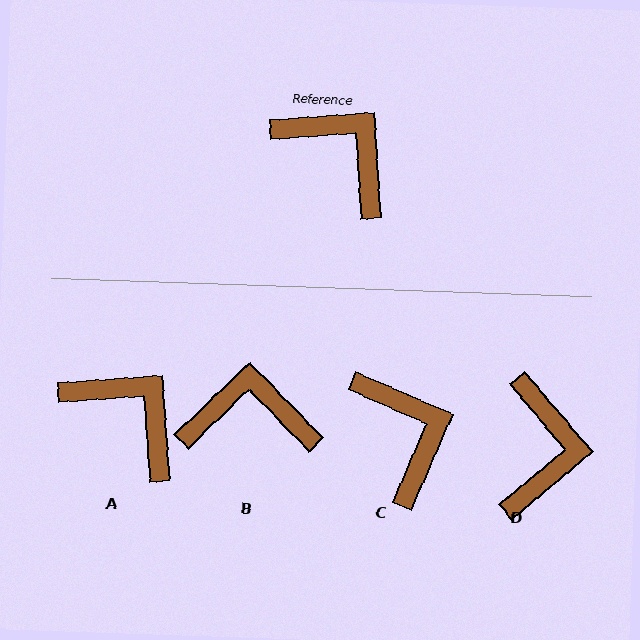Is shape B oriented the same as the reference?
No, it is off by about 40 degrees.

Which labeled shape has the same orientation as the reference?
A.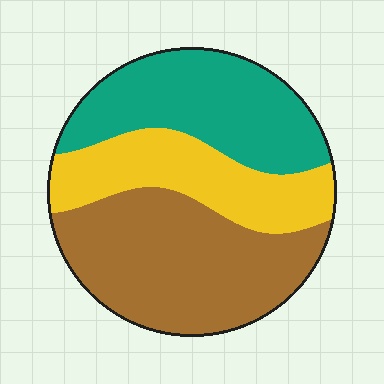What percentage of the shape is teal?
Teal takes up about one third (1/3) of the shape.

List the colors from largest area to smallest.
From largest to smallest: brown, teal, yellow.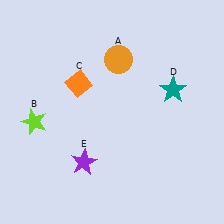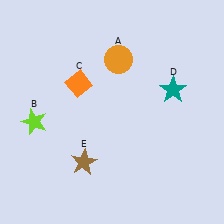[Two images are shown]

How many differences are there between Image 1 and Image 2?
There is 1 difference between the two images.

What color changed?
The star (E) changed from purple in Image 1 to brown in Image 2.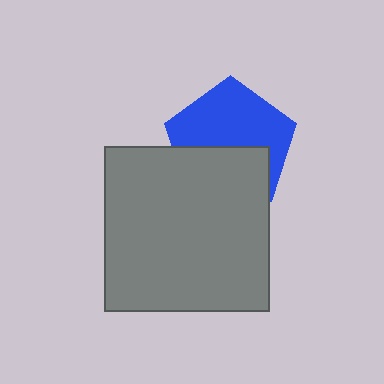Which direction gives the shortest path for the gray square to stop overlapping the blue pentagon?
Moving down gives the shortest separation.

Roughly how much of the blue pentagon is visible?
About half of it is visible (roughly 57%).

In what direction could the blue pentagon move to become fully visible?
The blue pentagon could move up. That would shift it out from behind the gray square entirely.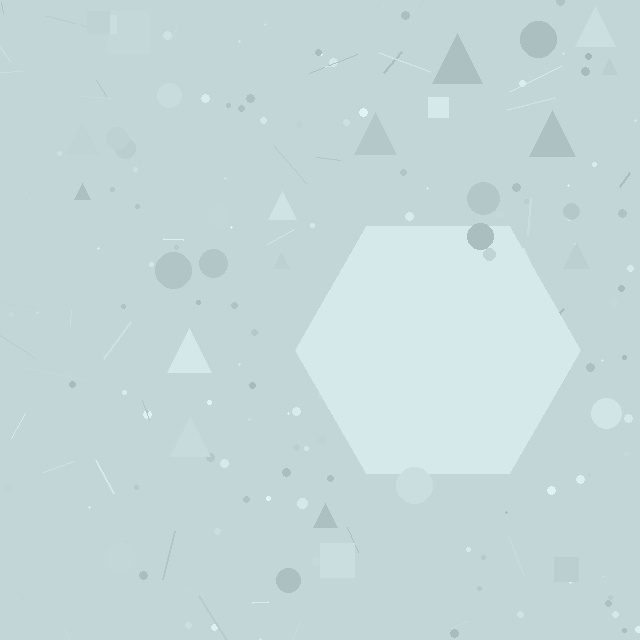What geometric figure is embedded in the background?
A hexagon is embedded in the background.